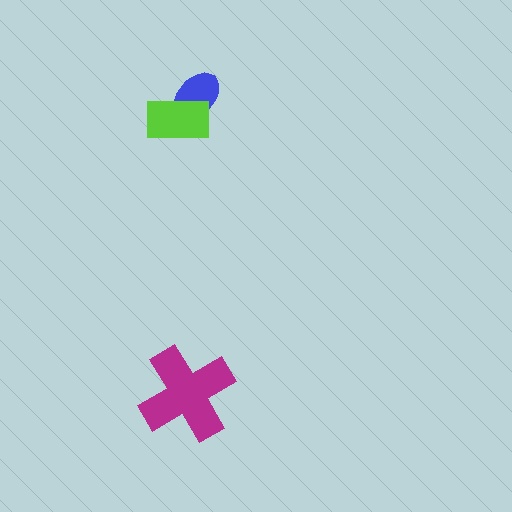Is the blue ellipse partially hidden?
Yes, it is partially covered by another shape.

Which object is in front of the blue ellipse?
The lime rectangle is in front of the blue ellipse.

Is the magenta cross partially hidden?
No, no other shape covers it.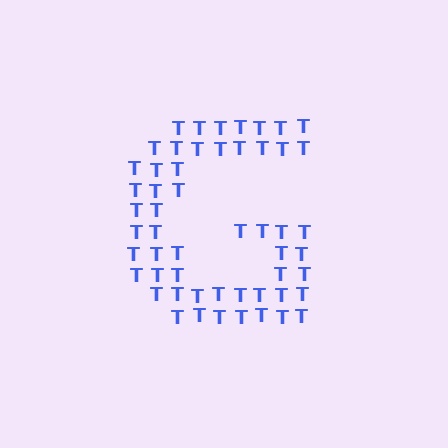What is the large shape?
The large shape is the letter G.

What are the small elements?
The small elements are letter T's.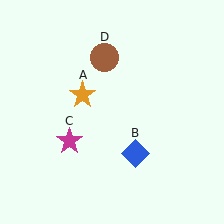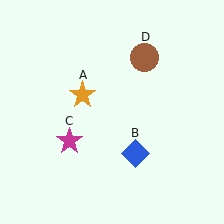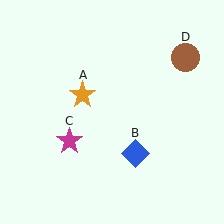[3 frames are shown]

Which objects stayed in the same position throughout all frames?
Orange star (object A) and blue diamond (object B) and magenta star (object C) remained stationary.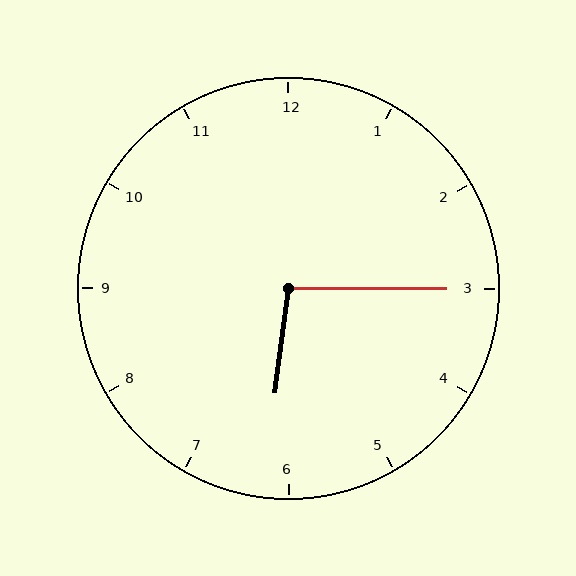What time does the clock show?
6:15.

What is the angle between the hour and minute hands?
Approximately 98 degrees.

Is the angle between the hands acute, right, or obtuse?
It is obtuse.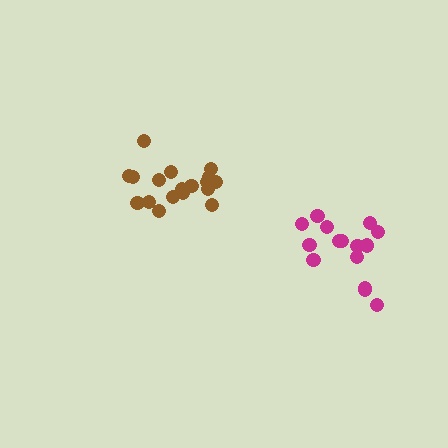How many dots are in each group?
Group 1: 15 dots, Group 2: 18 dots (33 total).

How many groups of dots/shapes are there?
There are 2 groups.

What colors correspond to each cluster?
The clusters are colored: magenta, brown.